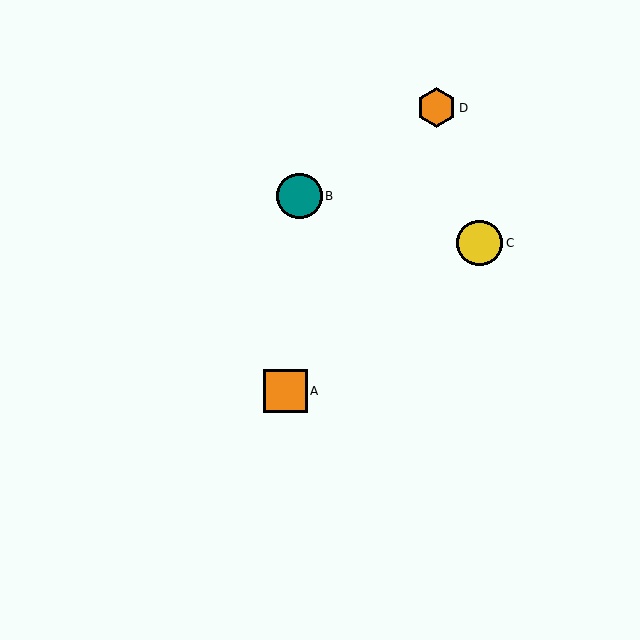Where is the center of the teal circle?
The center of the teal circle is at (299, 196).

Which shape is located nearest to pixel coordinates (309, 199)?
The teal circle (labeled B) at (299, 196) is nearest to that location.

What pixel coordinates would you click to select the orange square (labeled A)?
Click at (285, 391) to select the orange square A.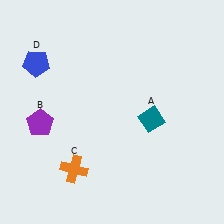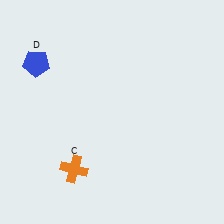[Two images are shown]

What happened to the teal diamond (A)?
The teal diamond (A) was removed in Image 2. It was in the bottom-right area of Image 1.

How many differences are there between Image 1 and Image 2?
There are 2 differences between the two images.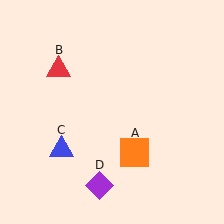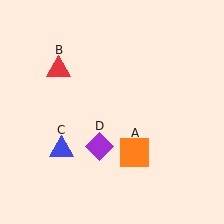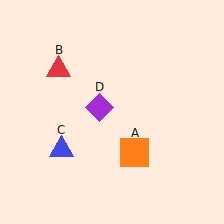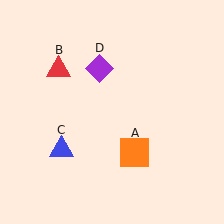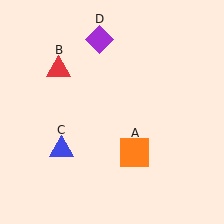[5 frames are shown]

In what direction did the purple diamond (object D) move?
The purple diamond (object D) moved up.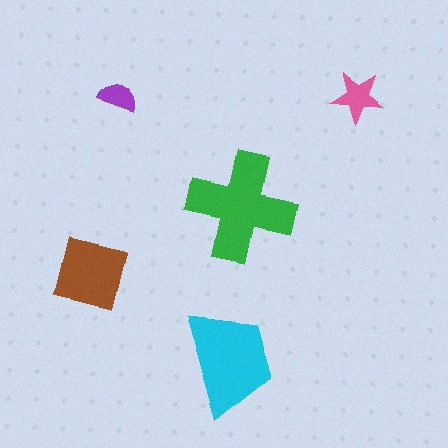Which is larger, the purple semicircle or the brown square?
The brown square.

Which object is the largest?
The green cross.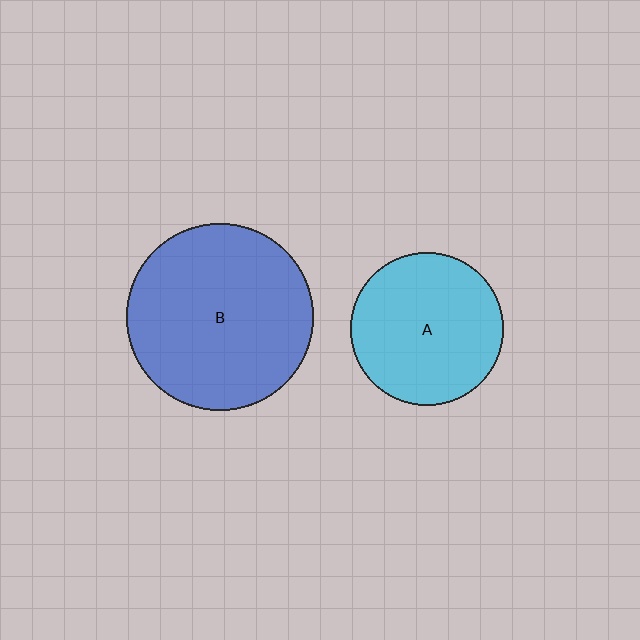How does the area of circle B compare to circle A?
Approximately 1.5 times.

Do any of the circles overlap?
No, none of the circles overlap.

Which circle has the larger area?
Circle B (blue).